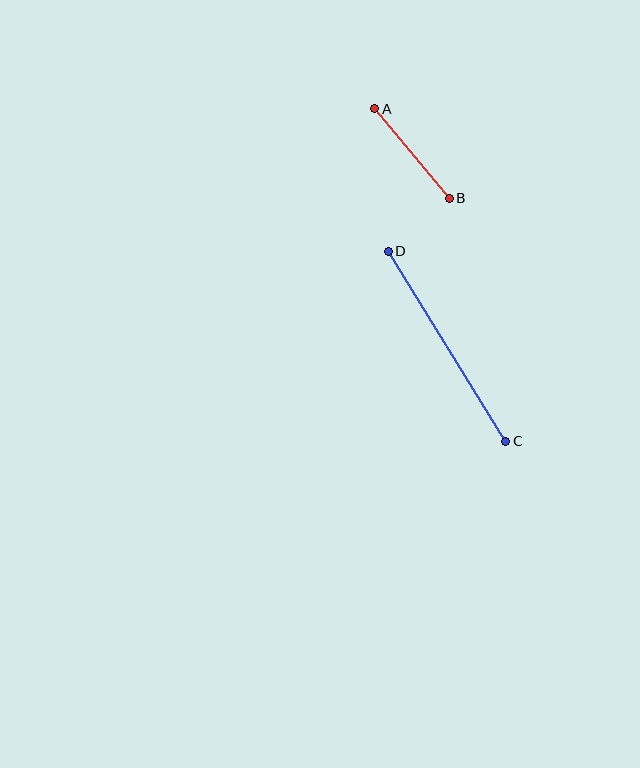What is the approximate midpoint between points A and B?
The midpoint is at approximately (412, 153) pixels.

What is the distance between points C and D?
The distance is approximately 223 pixels.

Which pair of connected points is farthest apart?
Points C and D are farthest apart.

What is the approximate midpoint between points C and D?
The midpoint is at approximately (447, 346) pixels.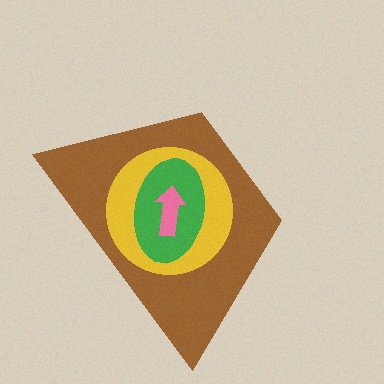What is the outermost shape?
The brown trapezoid.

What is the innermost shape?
The pink arrow.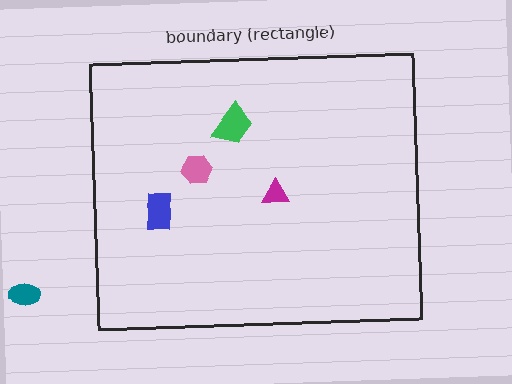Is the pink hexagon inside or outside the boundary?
Inside.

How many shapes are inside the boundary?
4 inside, 1 outside.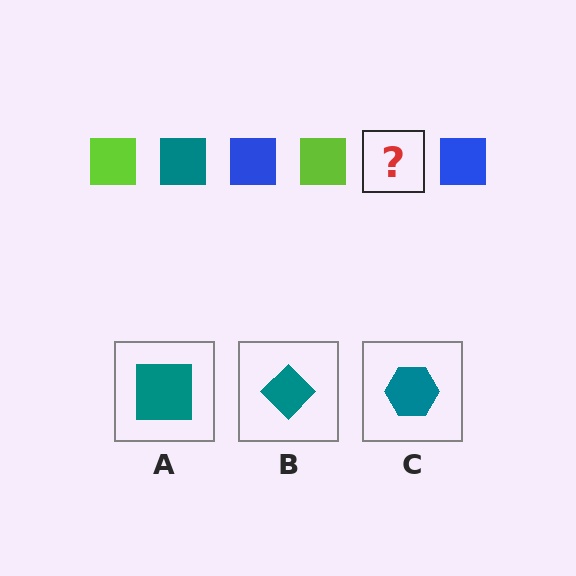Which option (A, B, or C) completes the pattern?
A.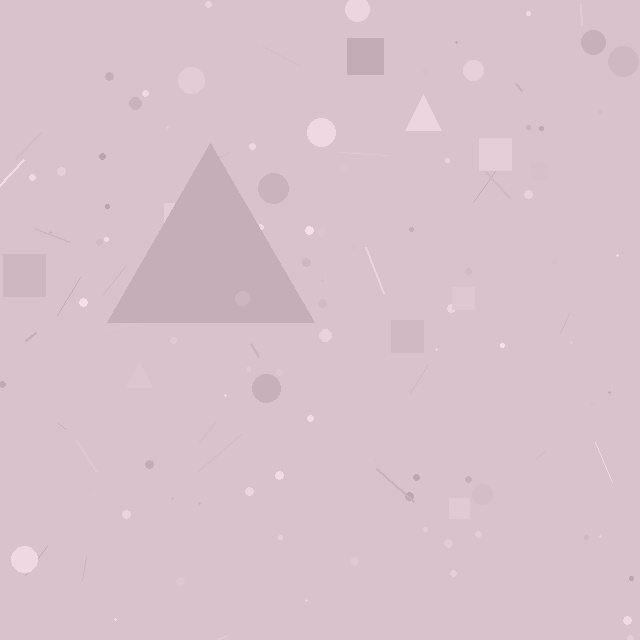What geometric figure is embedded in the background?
A triangle is embedded in the background.